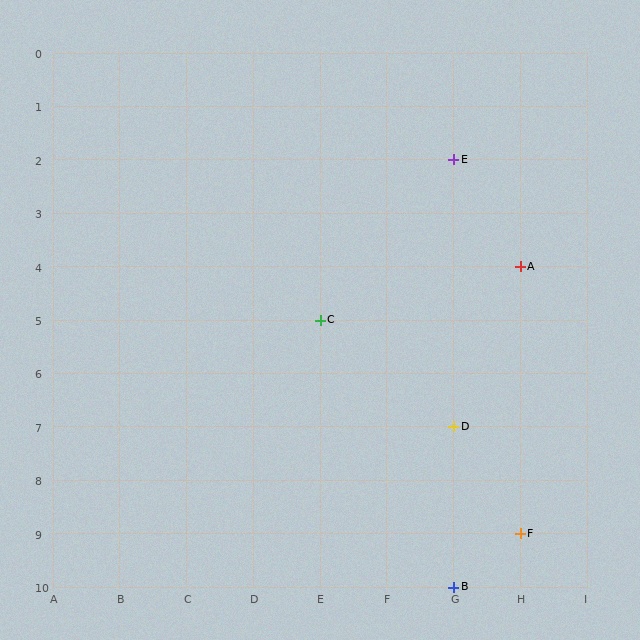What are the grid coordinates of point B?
Point B is at grid coordinates (G, 10).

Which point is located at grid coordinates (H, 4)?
Point A is at (H, 4).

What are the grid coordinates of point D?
Point D is at grid coordinates (G, 7).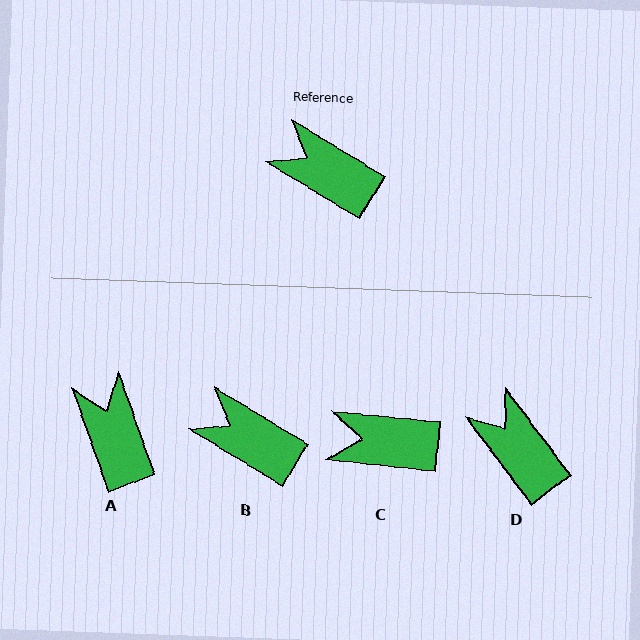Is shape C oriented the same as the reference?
No, it is off by about 25 degrees.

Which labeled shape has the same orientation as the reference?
B.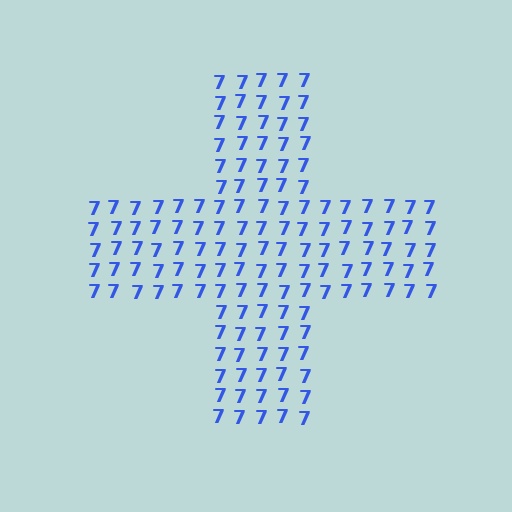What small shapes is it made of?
It is made of small digit 7's.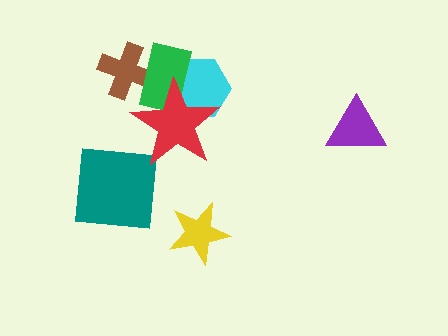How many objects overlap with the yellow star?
0 objects overlap with the yellow star.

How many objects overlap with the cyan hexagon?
2 objects overlap with the cyan hexagon.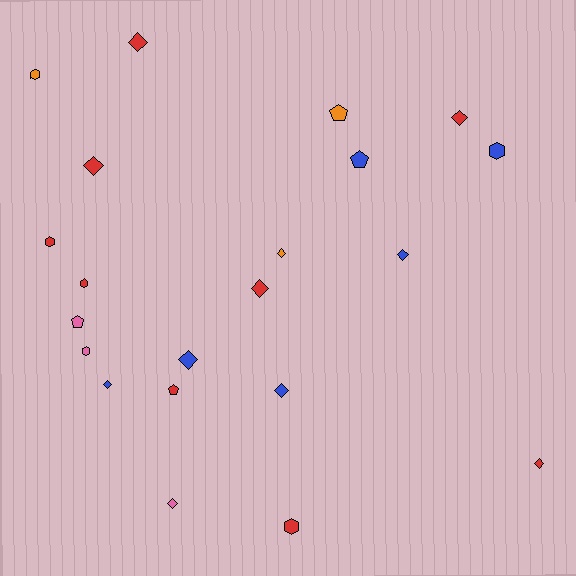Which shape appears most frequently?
Diamond, with 11 objects.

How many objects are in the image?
There are 21 objects.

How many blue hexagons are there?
There is 1 blue hexagon.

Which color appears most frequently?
Red, with 9 objects.